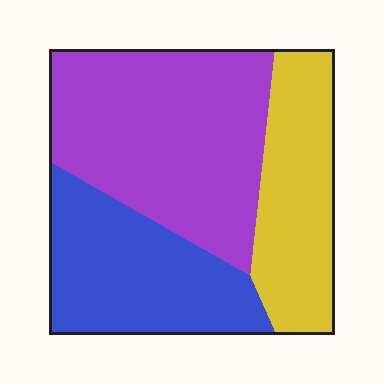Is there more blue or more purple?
Purple.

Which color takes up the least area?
Yellow, at roughly 25%.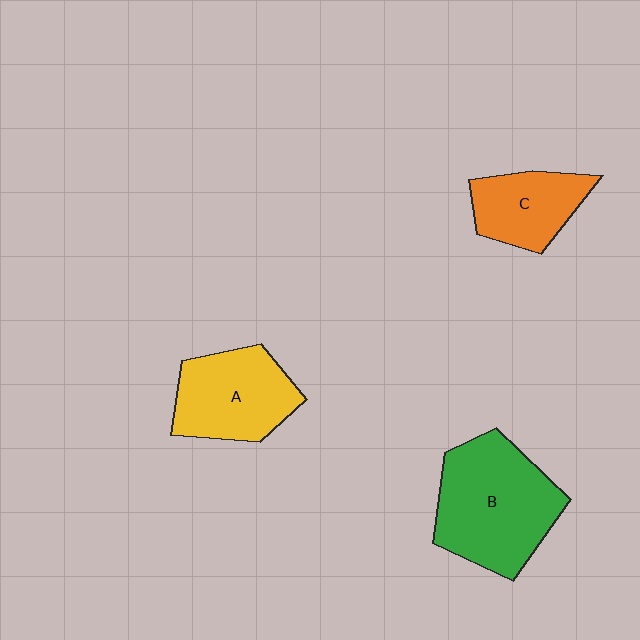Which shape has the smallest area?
Shape C (orange).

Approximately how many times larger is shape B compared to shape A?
Approximately 1.4 times.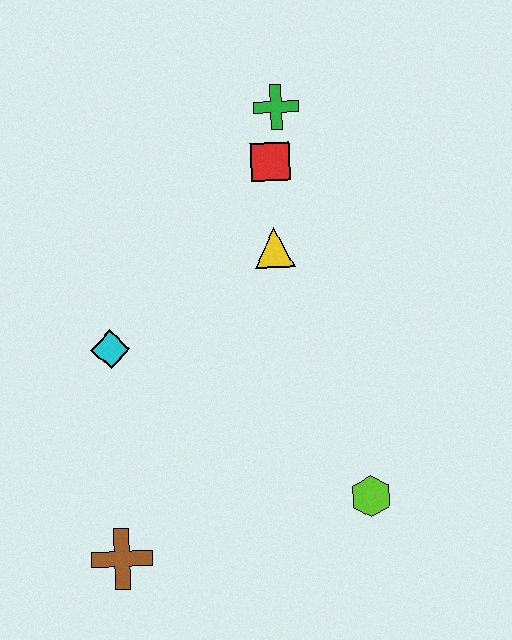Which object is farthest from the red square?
The brown cross is farthest from the red square.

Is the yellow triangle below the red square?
Yes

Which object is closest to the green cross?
The red square is closest to the green cross.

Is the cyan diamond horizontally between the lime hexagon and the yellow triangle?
No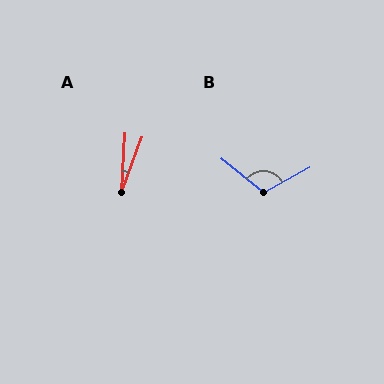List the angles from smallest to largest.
A (17°), B (112°).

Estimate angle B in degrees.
Approximately 112 degrees.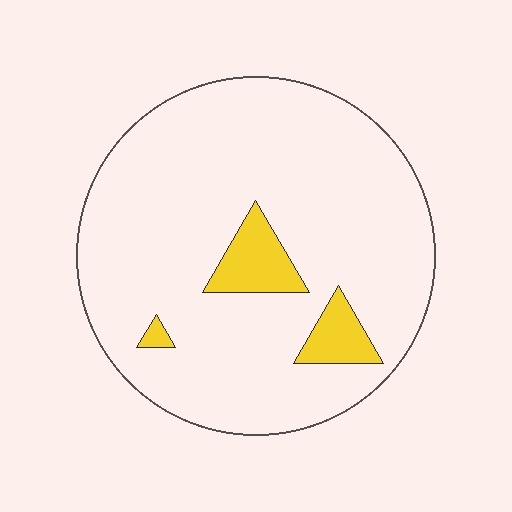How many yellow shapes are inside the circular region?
3.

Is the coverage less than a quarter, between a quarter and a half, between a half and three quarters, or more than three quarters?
Less than a quarter.